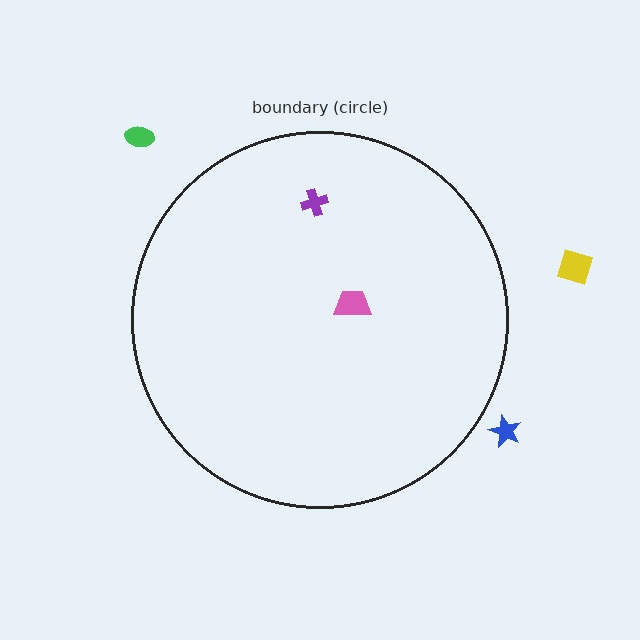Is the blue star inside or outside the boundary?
Outside.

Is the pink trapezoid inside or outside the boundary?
Inside.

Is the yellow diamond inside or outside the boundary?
Outside.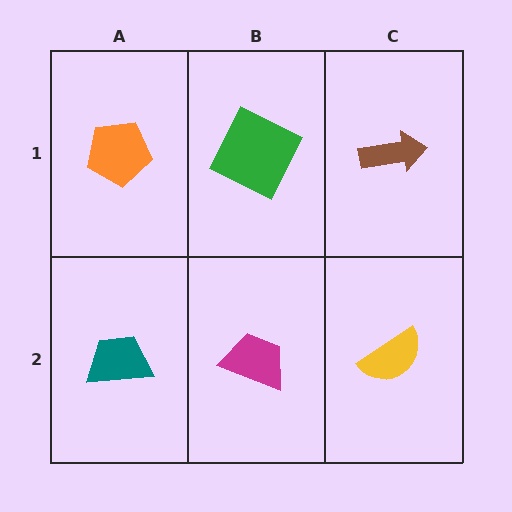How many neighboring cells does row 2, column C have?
2.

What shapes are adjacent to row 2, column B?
A green square (row 1, column B), a teal trapezoid (row 2, column A), a yellow semicircle (row 2, column C).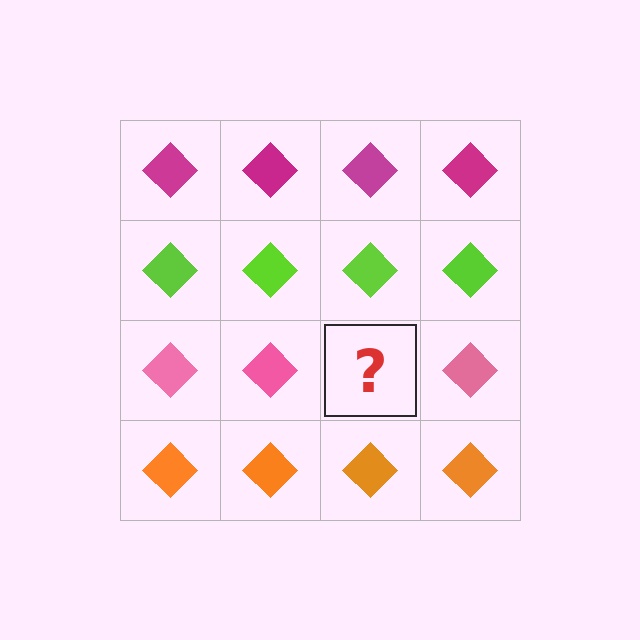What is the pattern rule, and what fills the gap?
The rule is that each row has a consistent color. The gap should be filled with a pink diamond.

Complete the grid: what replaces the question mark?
The question mark should be replaced with a pink diamond.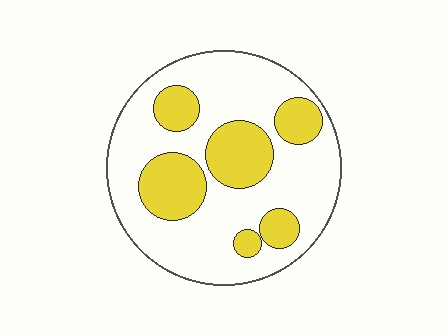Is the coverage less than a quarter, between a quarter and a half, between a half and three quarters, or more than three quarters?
Between a quarter and a half.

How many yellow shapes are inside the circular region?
6.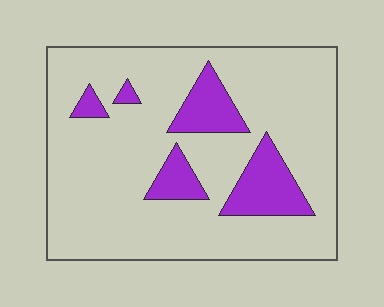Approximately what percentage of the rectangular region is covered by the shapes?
Approximately 15%.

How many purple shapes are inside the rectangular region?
5.